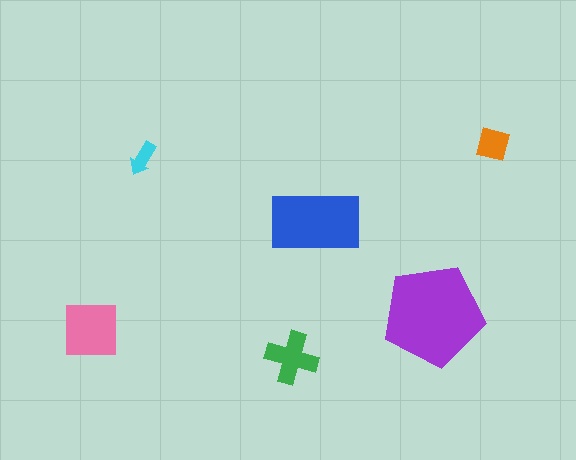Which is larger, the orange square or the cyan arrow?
The orange square.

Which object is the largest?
The purple pentagon.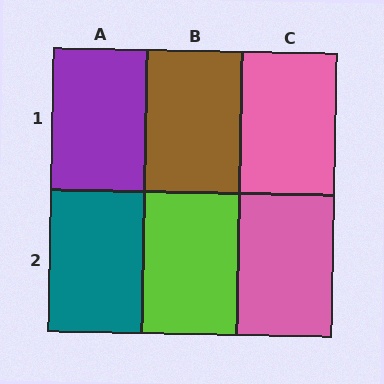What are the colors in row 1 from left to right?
Purple, brown, pink.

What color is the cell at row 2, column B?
Lime.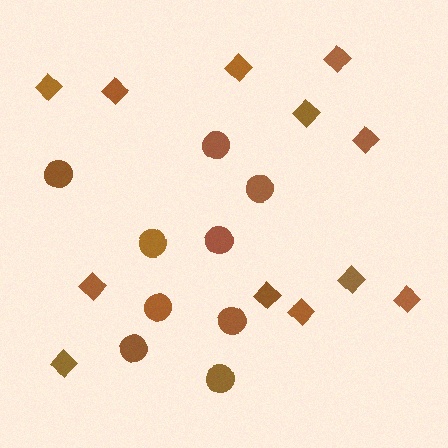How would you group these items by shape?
There are 2 groups: one group of diamonds (12) and one group of circles (9).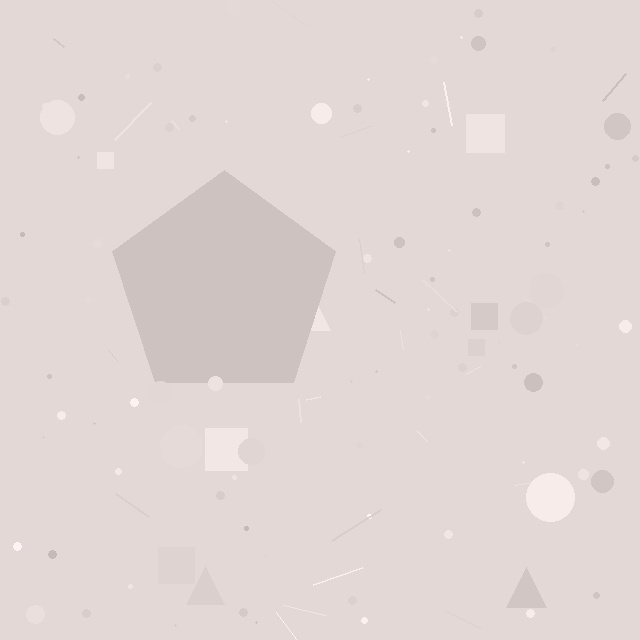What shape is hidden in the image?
A pentagon is hidden in the image.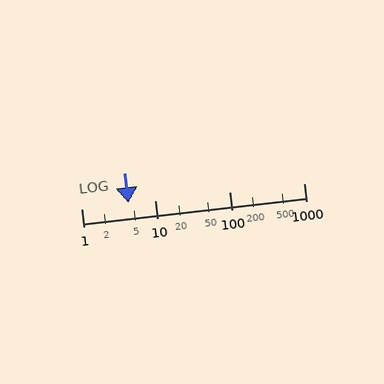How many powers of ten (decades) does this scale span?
The scale spans 3 decades, from 1 to 1000.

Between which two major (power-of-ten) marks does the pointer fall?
The pointer is between 1 and 10.